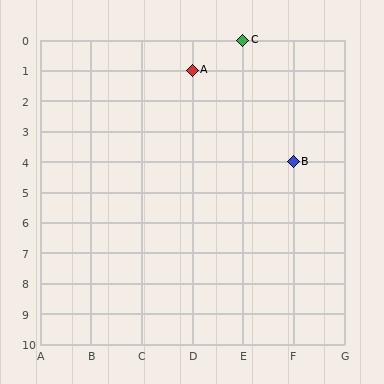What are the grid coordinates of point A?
Point A is at grid coordinates (D, 1).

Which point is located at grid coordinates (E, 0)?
Point C is at (E, 0).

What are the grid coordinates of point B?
Point B is at grid coordinates (F, 4).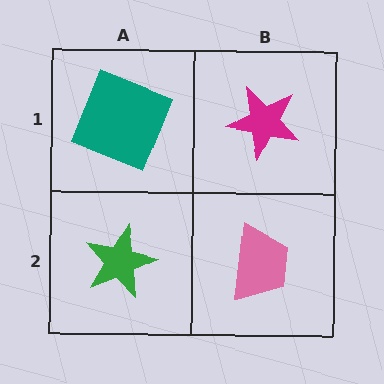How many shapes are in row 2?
2 shapes.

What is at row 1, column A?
A teal square.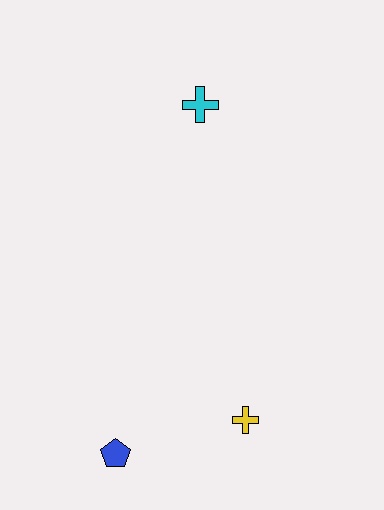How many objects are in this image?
There are 3 objects.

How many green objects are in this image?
There are no green objects.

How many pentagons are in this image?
There is 1 pentagon.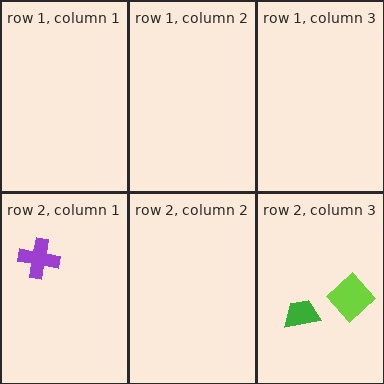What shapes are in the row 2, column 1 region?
The purple cross.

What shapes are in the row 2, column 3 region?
The lime diamond, the green trapezoid.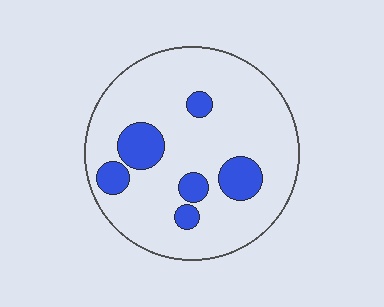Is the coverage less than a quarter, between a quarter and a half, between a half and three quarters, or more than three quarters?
Less than a quarter.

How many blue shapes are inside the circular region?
6.